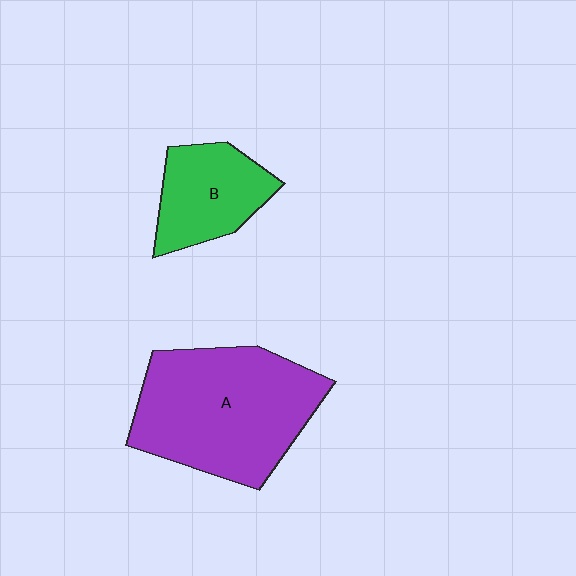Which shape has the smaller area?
Shape B (green).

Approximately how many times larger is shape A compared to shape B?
Approximately 2.1 times.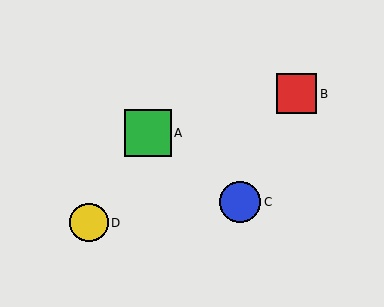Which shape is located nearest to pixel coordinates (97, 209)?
The yellow circle (labeled D) at (89, 223) is nearest to that location.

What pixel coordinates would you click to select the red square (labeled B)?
Click at (297, 94) to select the red square B.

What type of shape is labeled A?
Shape A is a green square.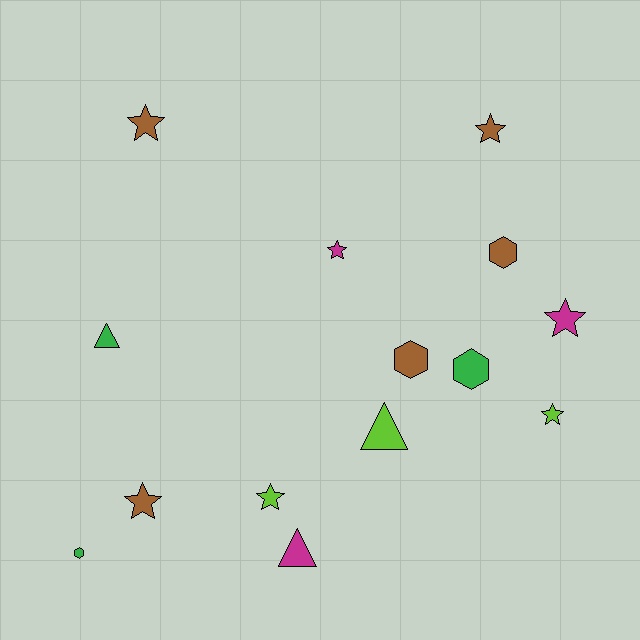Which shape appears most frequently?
Star, with 7 objects.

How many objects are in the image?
There are 14 objects.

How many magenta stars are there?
There are 2 magenta stars.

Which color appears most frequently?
Brown, with 5 objects.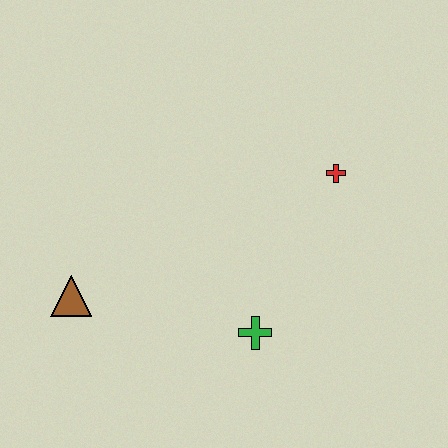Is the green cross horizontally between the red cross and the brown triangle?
Yes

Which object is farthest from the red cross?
The brown triangle is farthest from the red cross.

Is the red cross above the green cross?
Yes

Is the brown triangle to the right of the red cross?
No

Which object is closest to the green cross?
The red cross is closest to the green cross.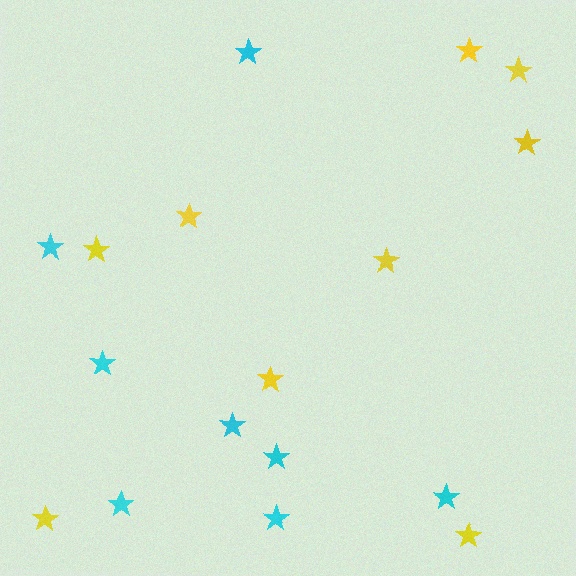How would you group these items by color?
There are 2 groups: one group of yellow stars (9) and one group of cyan stars (8).